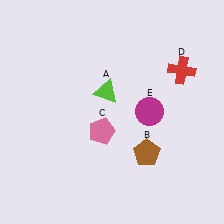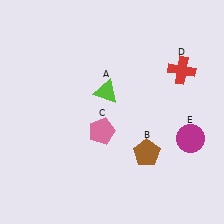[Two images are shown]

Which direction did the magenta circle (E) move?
The magenta circle (E) moved right.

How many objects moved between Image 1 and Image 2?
1 object moved between the two images.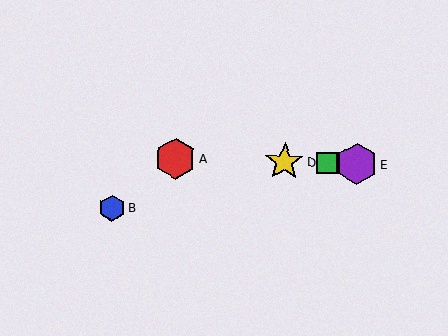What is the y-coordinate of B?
Object B is at y≈208.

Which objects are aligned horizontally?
Objects A, C, D, E are aligned horizontally.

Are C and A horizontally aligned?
Yes, both are at y≈163.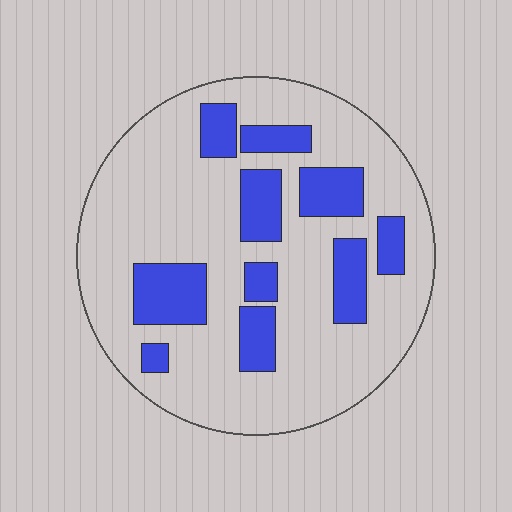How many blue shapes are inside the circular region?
10.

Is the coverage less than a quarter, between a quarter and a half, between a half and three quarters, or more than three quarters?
Less than a quarter.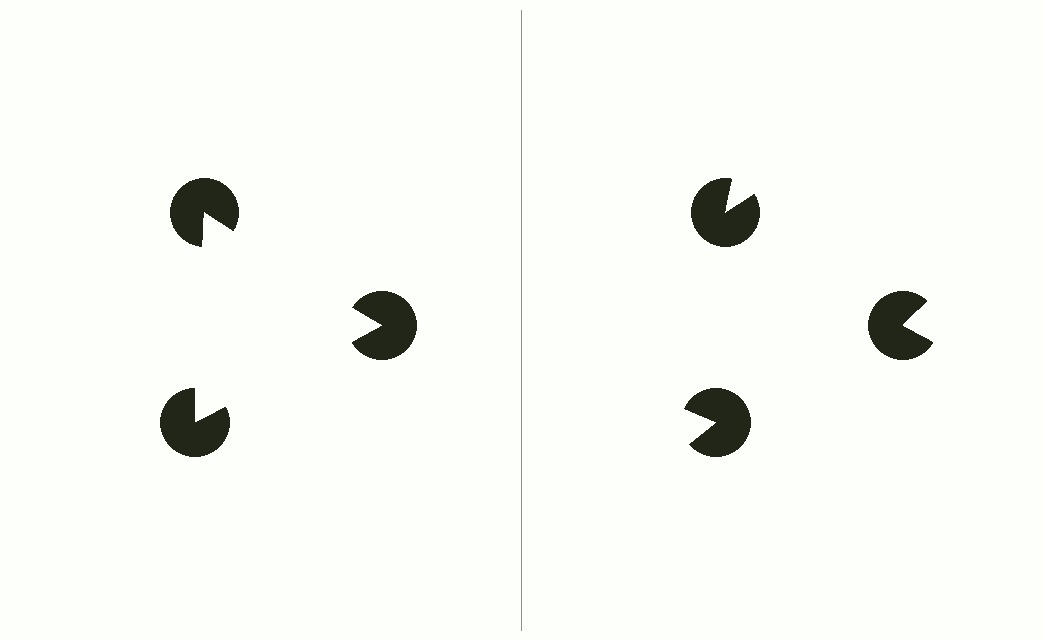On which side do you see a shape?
An illusory triangle appears on the left side. On the right side the wedge cuts are rotated, so no coherent shape forms.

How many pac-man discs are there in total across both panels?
6 — 3 on each side.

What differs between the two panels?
The pac-man discs are positioned identically on both sides; only the wedge orientations differ. On the left they align to a triangle; on the right they are misaligned.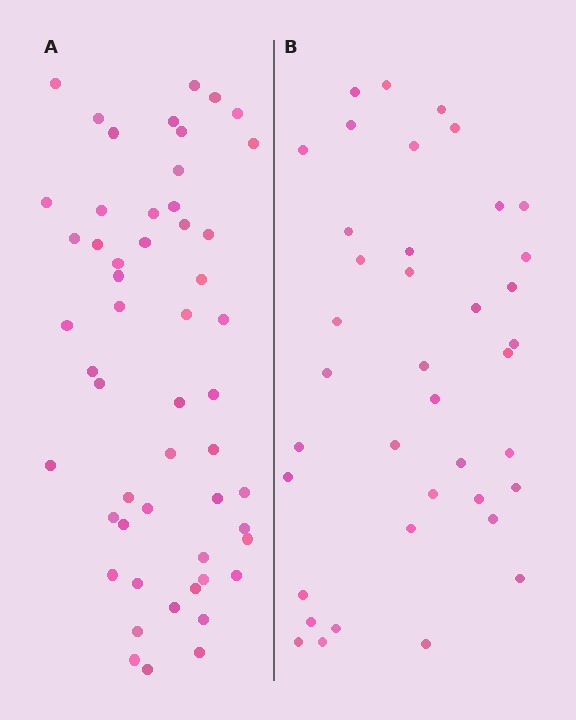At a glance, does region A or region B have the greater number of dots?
Region A (the left region) has more dots.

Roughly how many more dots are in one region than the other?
Region A has approximately 15 more dots than region B.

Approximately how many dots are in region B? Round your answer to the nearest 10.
About 40 dots. (The exact count is 39, which rounds to 40.)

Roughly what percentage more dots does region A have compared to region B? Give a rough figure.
About 35% more.